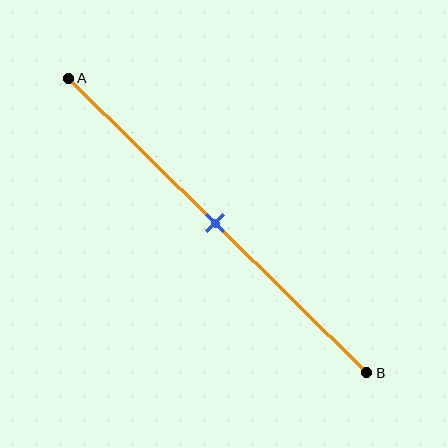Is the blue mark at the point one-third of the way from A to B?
No, the mark is at about 50% from A, not at the 33% one-third point.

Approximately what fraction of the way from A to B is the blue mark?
The blue mark is approximately 50% of the way from A to B.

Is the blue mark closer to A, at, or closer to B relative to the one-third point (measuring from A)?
The blue mark is closer to point B than the one-third point of segment AB.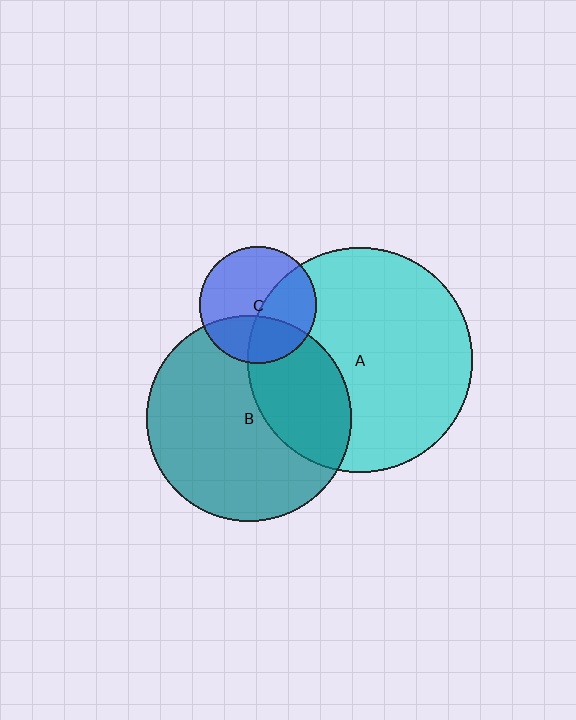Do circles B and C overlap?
Yes.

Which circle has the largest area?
Circle A (cyan).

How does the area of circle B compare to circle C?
Approximately 3.1 times.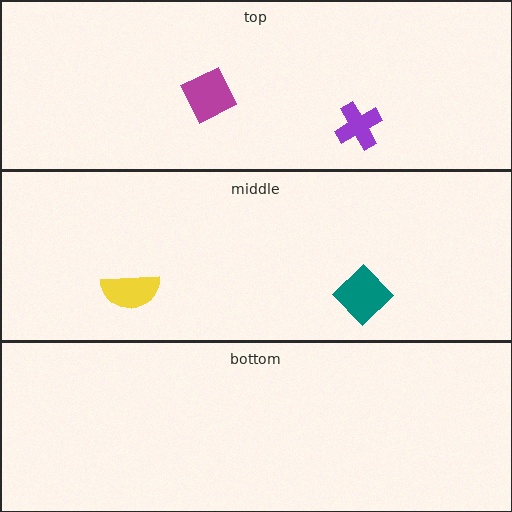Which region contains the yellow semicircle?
The middle region.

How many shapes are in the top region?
2.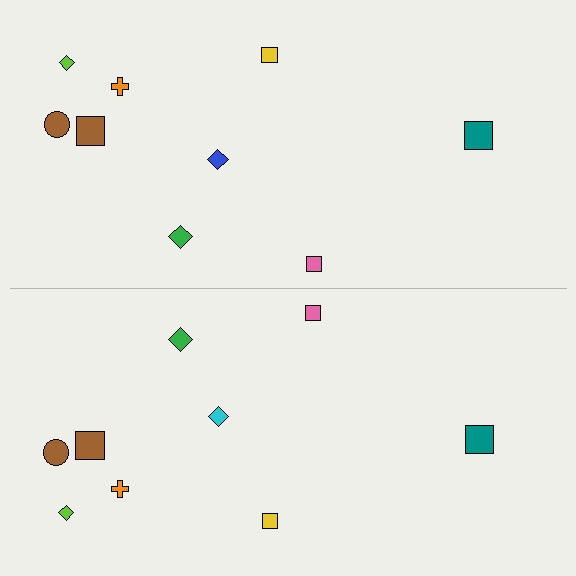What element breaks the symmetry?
The cyan diamond on the bottom side breaks the symmetry — its mirror counterpart is blue.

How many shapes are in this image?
There are 18 shapes in this image.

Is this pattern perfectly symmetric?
No, the pattern is not perfectly symmetric. The cyan diamond on the bottom side breaks the symmetry — its mirror counterpart is blue.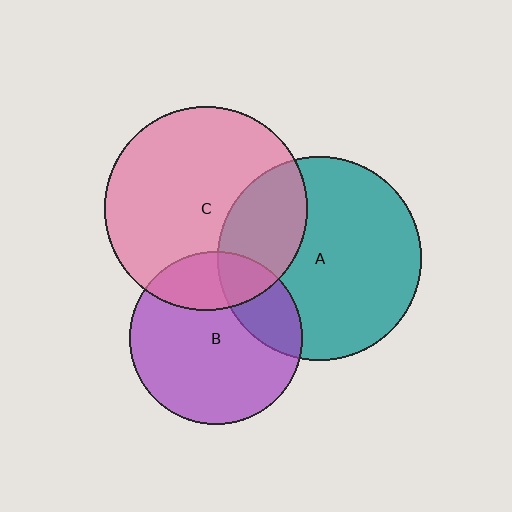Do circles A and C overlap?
Yes.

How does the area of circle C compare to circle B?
Approximately 1.4 times.